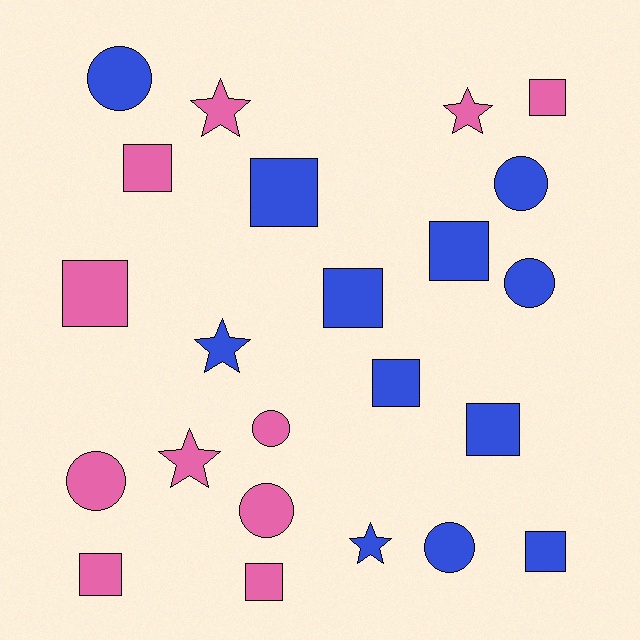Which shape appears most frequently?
Square, with 11 objects.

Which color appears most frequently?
Blue, with 12 objects.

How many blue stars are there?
There are 2 blue stars.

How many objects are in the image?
There are 23 objects.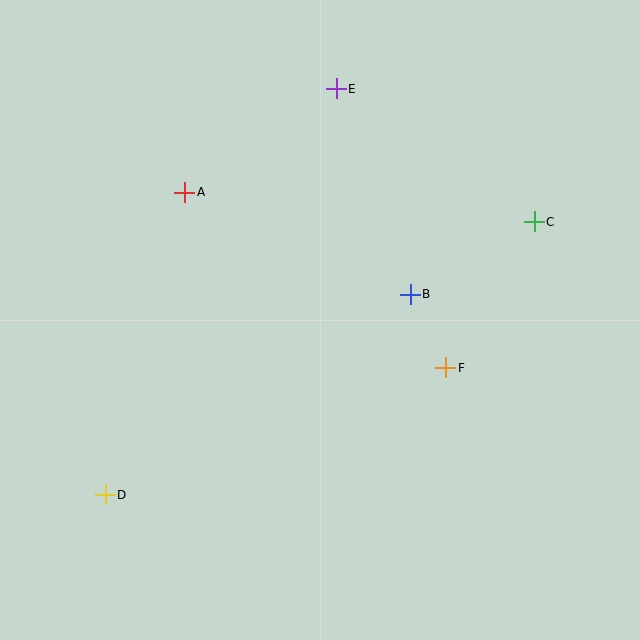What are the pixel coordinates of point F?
Point F is at (446, 368).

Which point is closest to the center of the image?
Point B at (410, 294) is closest to the center.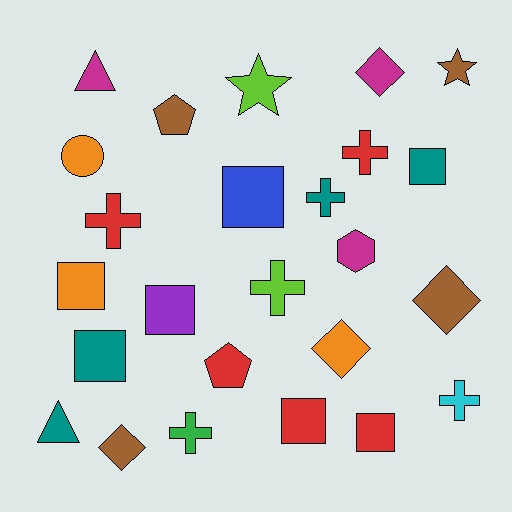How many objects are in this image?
There are 25 objects.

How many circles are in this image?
There is 1 circle.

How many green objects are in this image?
There is 1 green object.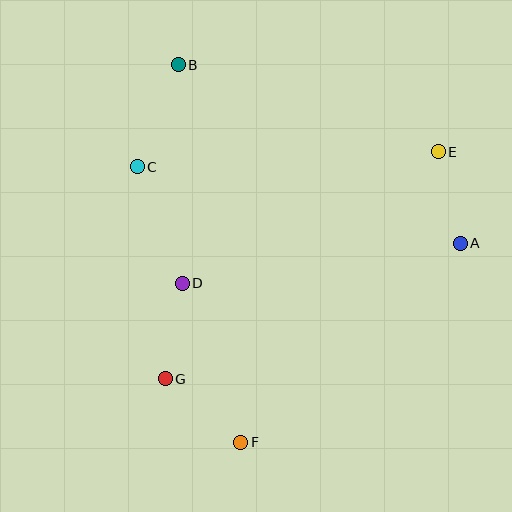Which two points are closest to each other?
Points A and E are closest to each other.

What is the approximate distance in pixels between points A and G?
The distance between A and G is approximately 325 pixels.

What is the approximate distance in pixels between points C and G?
The distance between C and G is approximately 214 pixels.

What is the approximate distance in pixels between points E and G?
The distance between E and G is approximately 355 pixels.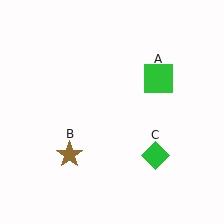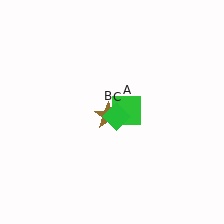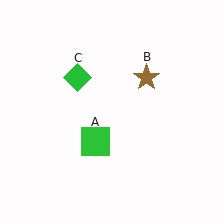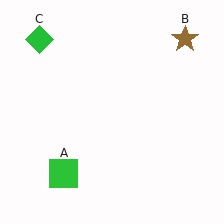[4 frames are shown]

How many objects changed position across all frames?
3 objects changed position: green square (object A), brown star (object B), green diamond (object C).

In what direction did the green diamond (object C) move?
The green diamond (object C) moved up and to the left.